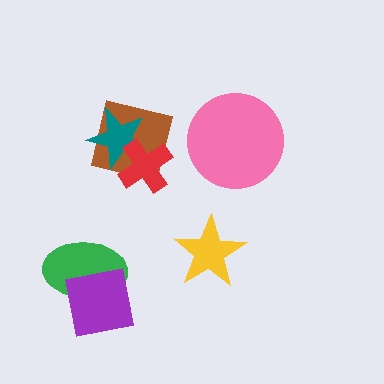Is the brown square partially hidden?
Yes, it is partially covered by another shape.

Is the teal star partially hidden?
Yes, it is partially covered by another shape.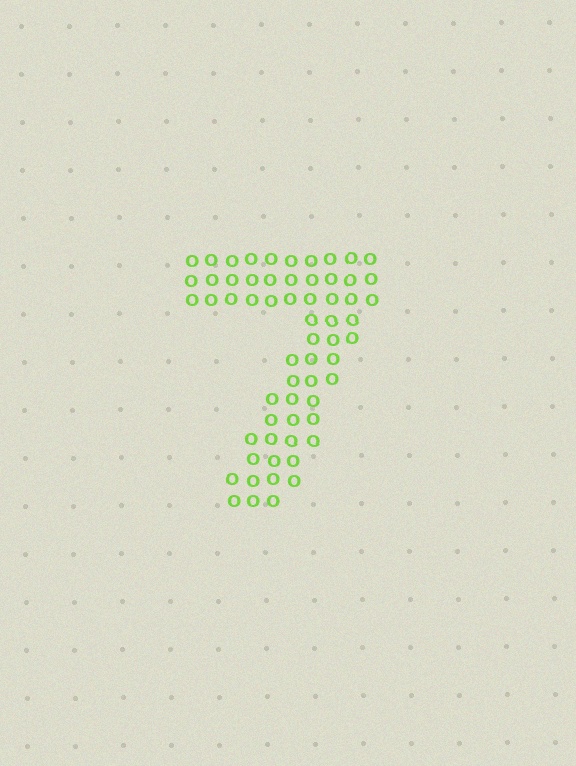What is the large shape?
The large shape is the digit 7.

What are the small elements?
The small elements are letter O's.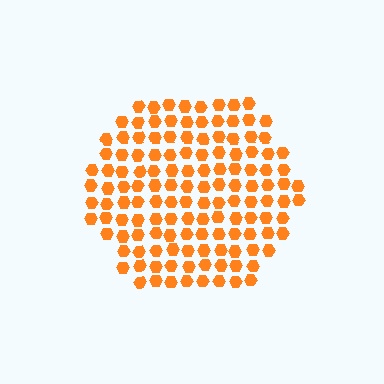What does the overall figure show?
The overall figure shows a hexagon.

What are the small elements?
The small elements are hexagons.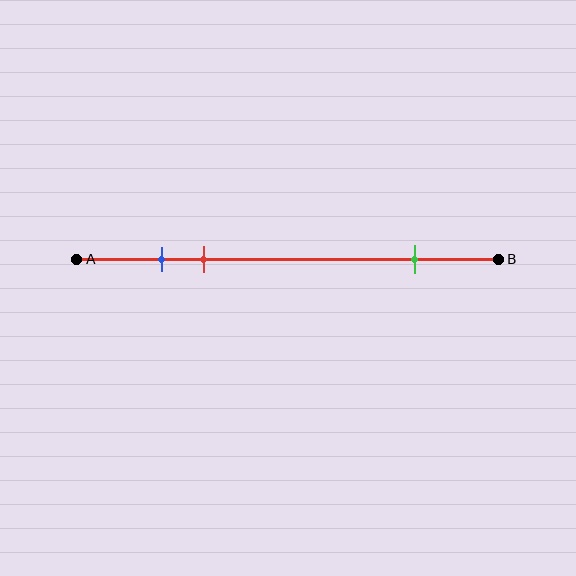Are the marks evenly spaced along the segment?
No, the marks are not evenly spaced.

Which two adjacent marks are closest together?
The blue and red marks are the closest adjacent pair.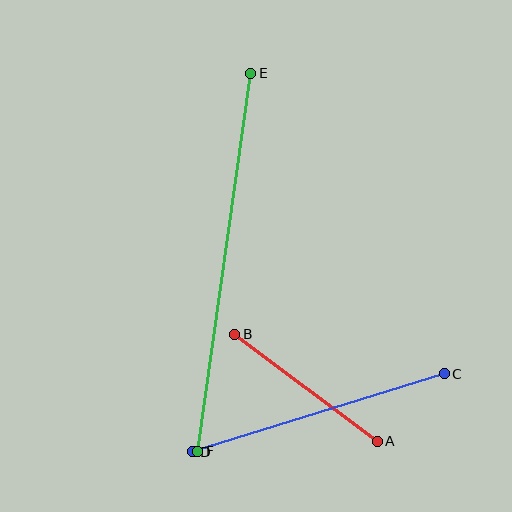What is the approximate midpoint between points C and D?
The midpoint is at approximately (318, 413) pixels.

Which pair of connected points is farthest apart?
Points E and F are farthest apart.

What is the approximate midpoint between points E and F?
The midpoint is at approximately (224, 262) pixels.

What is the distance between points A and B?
The distance is approximately 179 pixels.